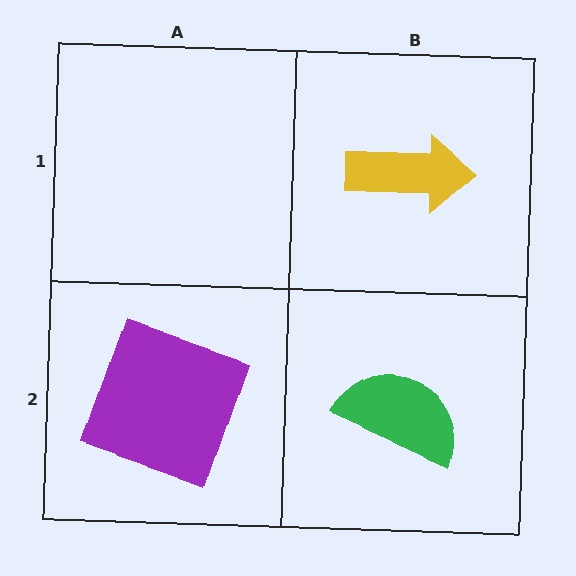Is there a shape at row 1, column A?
No, that cell is empty.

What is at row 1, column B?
A yellow arrow.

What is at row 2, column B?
A green semicircle.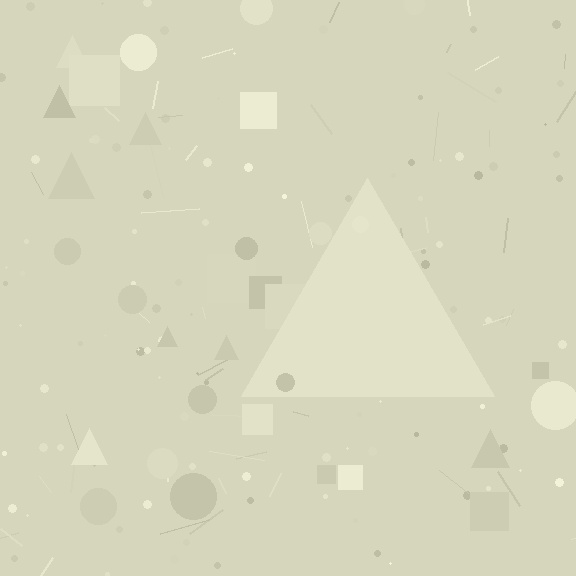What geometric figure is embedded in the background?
A triangle is embedded in the background.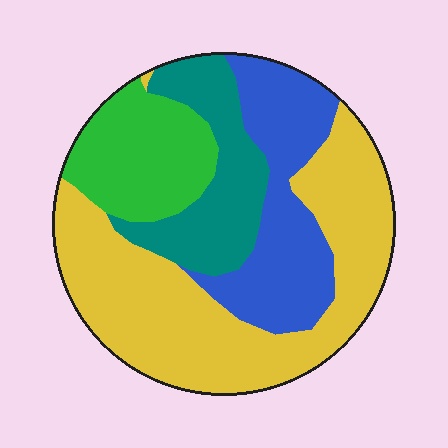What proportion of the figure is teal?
Teal takes up less than a quarter of the figure.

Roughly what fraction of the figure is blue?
Blue takes up about one fifth (1/5) of the figure.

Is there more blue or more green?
Blue.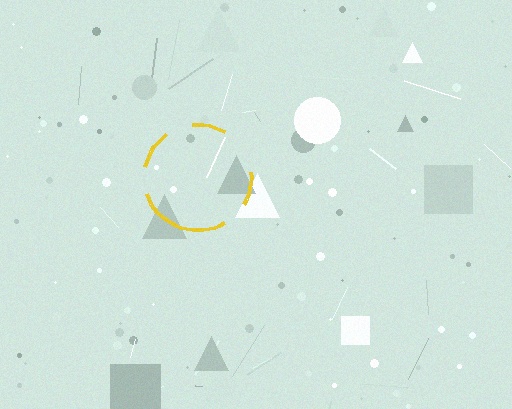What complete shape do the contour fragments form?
The contour fragments form a circle.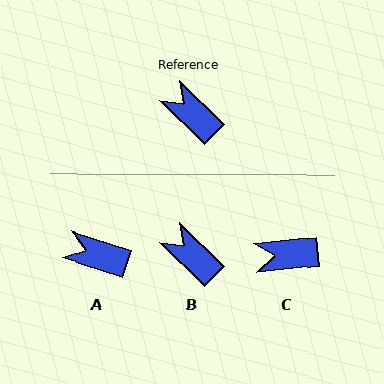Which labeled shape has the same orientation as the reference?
B.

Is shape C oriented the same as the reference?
No, it is off by about 51 degrees.